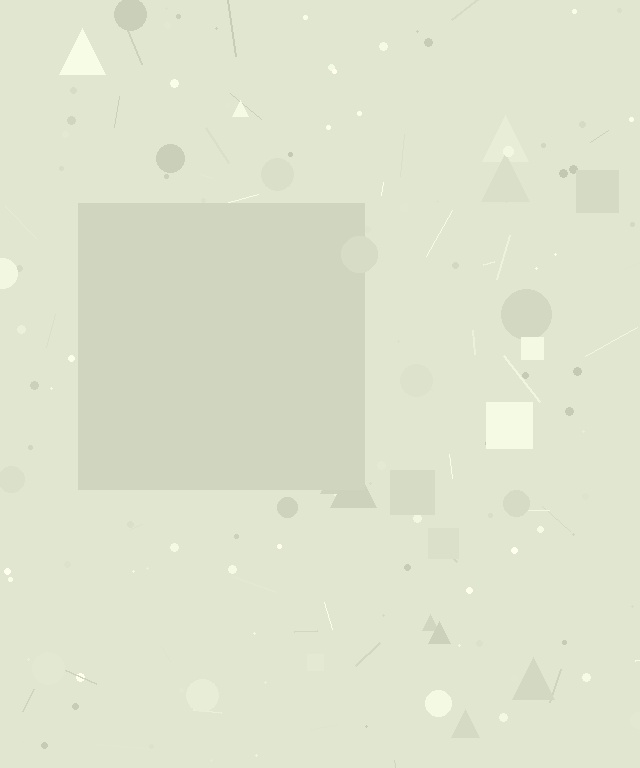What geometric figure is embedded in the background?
A square is embedded in the background.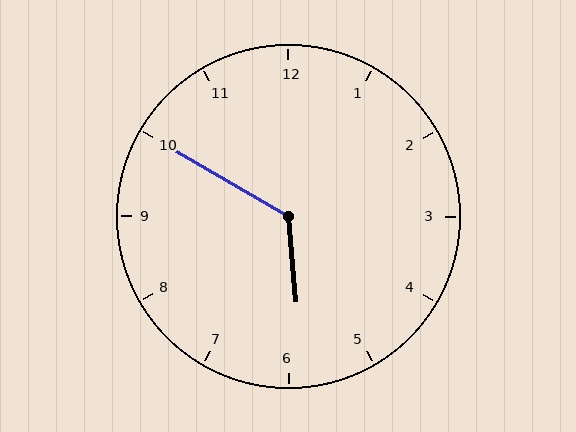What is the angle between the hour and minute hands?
Approximately 125 degrees.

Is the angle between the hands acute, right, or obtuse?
It is obtuse.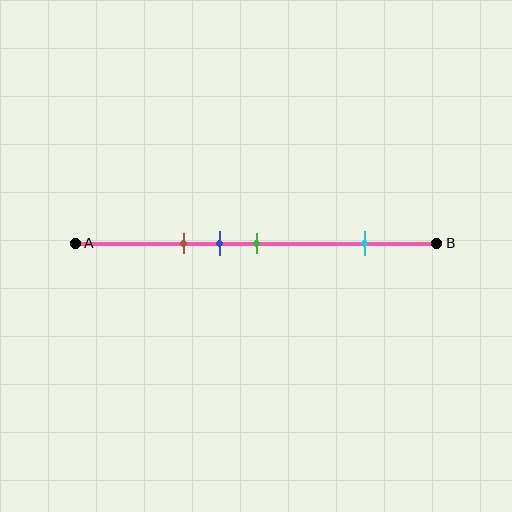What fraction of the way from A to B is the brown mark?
The brown mark is approximately 30% (0.3) of the way from A to B.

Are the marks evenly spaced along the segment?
No, the marks are not evenly spaced.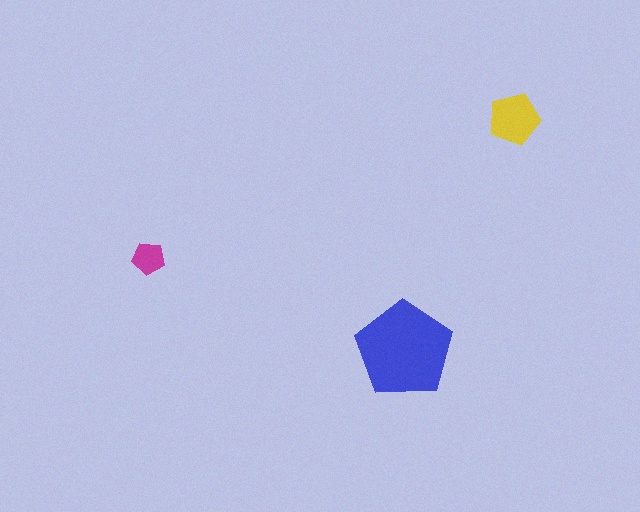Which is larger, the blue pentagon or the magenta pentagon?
The blue one.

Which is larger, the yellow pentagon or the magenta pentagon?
The yellow one.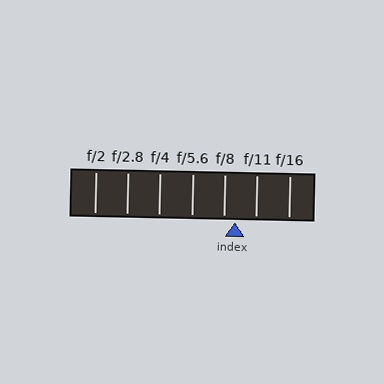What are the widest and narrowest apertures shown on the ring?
The widest aperture shown is f/2 and the narrowest is f/16.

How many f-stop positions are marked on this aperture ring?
There are 7 f-stop positions marked.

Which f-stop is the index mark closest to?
The index mark is closest to f/8.